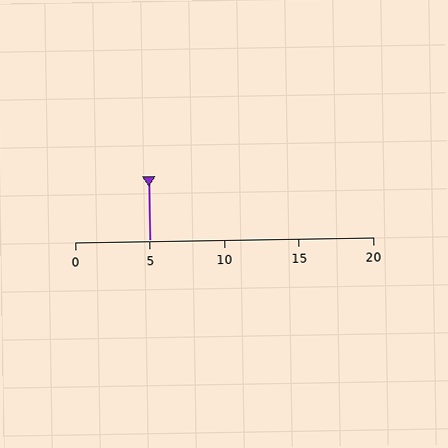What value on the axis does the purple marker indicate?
The marker indicates approximately 5.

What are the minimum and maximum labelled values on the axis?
The axis runs from 0 to 20.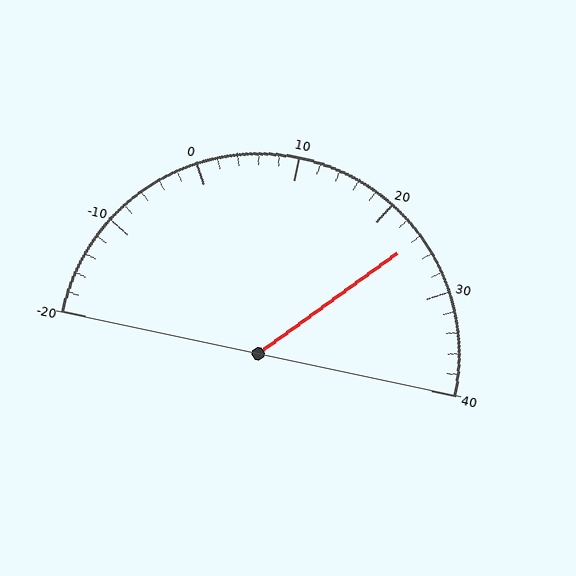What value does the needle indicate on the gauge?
The needle indicates approximately 24.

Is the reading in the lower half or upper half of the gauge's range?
The reading is in the upper half of the range (-20 to 40).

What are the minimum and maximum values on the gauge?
The gauge ranges from -20 to 40.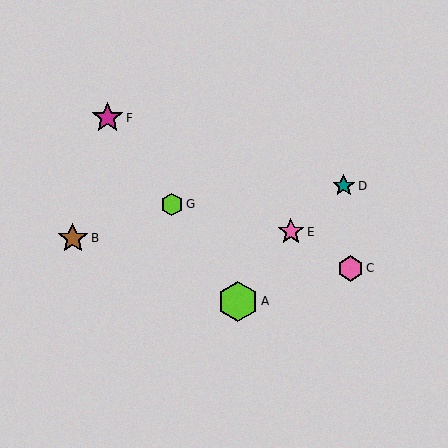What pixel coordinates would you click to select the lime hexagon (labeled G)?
Click at (172, 204) to select the lime hexagon G.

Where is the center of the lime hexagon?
The center of the lime hexagon is at (172, 204).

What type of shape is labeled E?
Shape E is a pink star.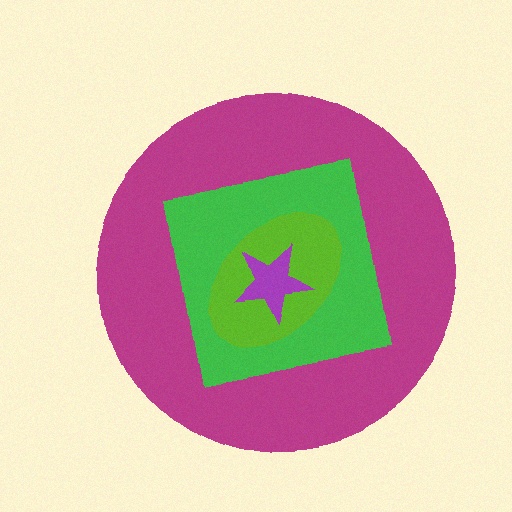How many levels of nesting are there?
4.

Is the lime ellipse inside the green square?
Yes.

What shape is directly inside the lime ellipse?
The purple star.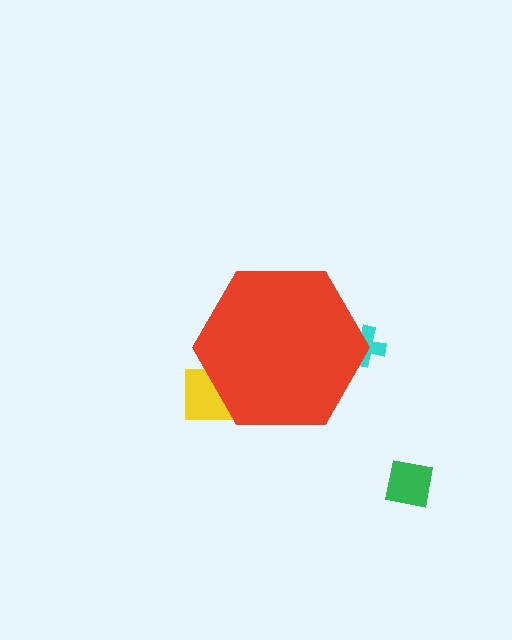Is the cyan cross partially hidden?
Yes, the cyan cross is partially hidden behind the red hexagon.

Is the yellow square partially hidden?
Yes, the yellow square is partially hidden behind the red hexagon.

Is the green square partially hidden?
No, the green square is fully visible.